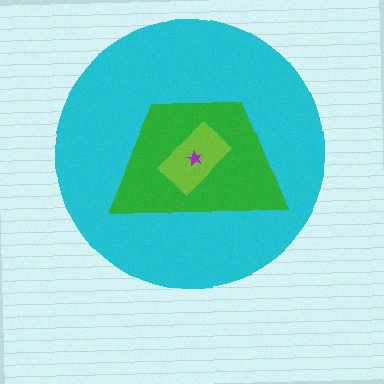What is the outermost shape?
The cyan circle.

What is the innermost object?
The purple star.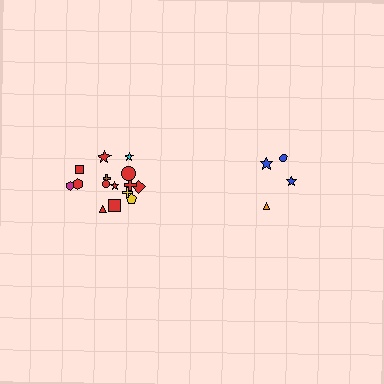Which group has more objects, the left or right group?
The left group.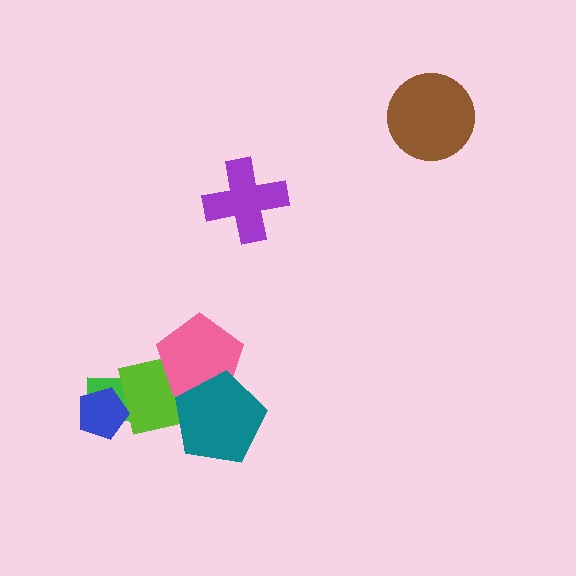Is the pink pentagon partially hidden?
Yes, it is partially covered by another shape.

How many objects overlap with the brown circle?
0 objects overlap with the brown circle.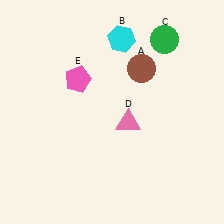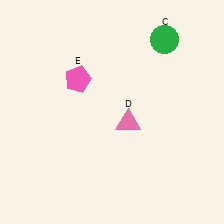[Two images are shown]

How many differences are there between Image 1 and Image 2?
There are 2 differences between the two images.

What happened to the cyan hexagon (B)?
The cyan hexagon (B) was removed in Image 2. It was in the top-right area of Image 1.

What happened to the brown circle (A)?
The brown circle (A) was removed in Image 2. It was in the top-right area of Image 1.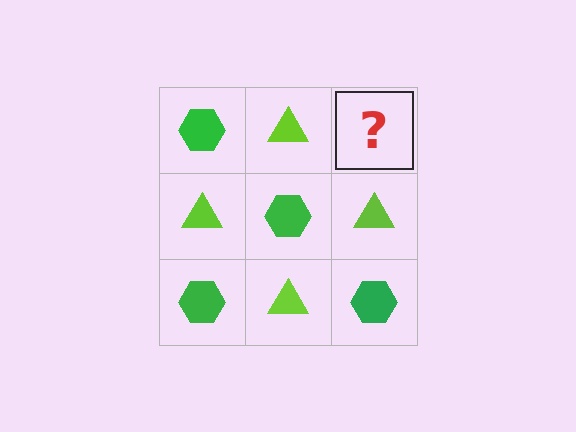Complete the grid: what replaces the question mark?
The question mark should be replaced with a green hexagon.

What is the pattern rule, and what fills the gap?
The rule is that it alternates green hexagon and lime triangle in a checkerboard pattern. The gap should be filled with a green hexagon.